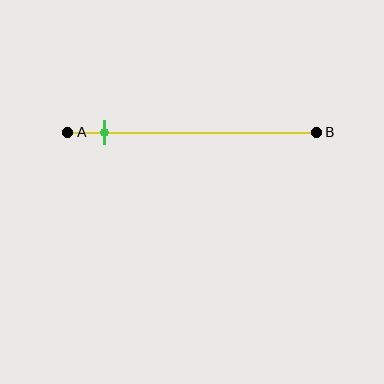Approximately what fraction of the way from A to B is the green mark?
The green mark is approximately 15% of the way from A to B.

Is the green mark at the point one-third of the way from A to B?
No, the mark is at about 15% from A, not at the 33% one-third point.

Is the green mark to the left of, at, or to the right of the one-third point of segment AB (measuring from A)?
The green mark is to the left of the one-third point of segment AB.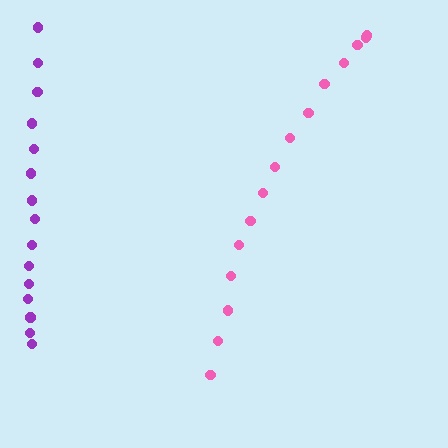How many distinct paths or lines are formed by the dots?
There are 2 distinct paths.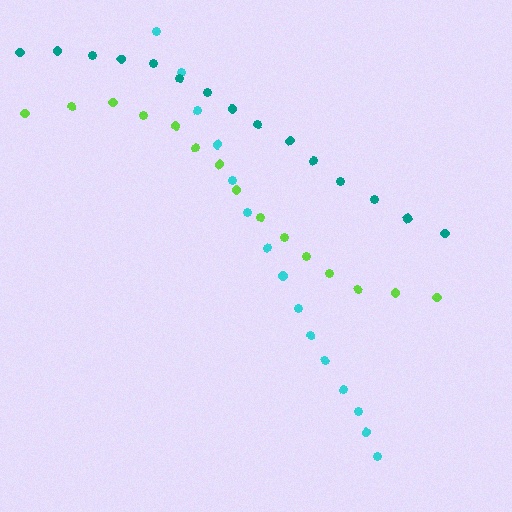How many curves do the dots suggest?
There are 3 distinct paths.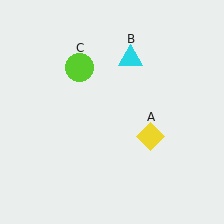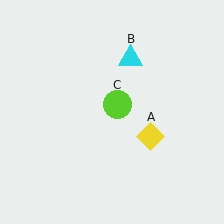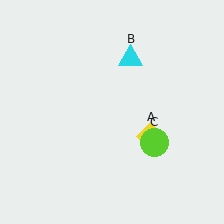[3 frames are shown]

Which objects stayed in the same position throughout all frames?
Yellow diamond (object A) and cyan triangle (object B) remained stationary.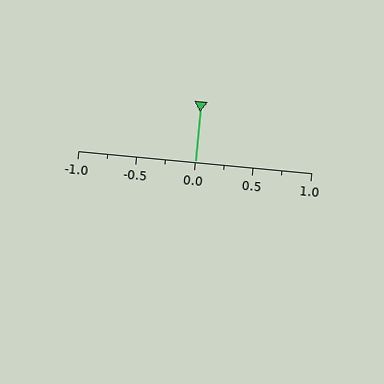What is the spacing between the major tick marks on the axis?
The major ticks are spaced 0.5 apart.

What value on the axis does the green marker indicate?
The marker indicates approximately 0.